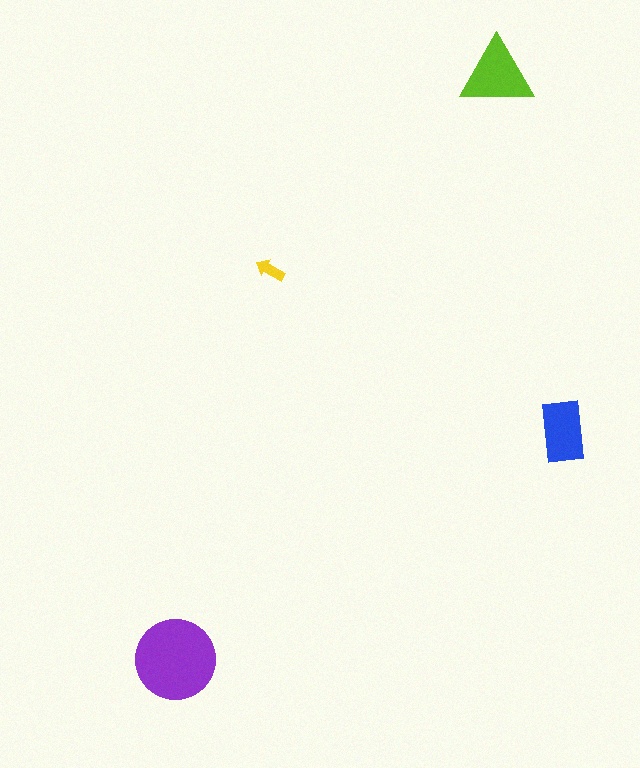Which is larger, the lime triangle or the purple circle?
The purple circle.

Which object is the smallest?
The yellow arrow.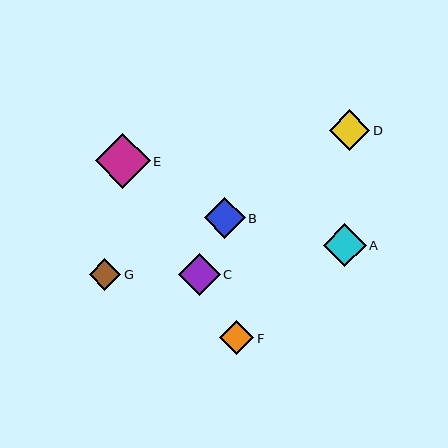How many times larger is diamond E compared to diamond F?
Diamond E is approximately 1.6 times the size of diamond F.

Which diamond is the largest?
Diamond E is the largest with a size of approximately 54 pixels.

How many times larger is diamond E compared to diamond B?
Diamond E is approximately 1.3 times the size of diamond B.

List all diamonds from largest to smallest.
From largest to smallest: E, A, C, B, D, F, G.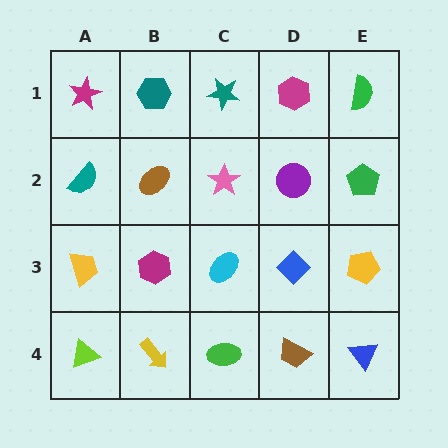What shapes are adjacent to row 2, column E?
A green semicircle (row 1, column E), a yellow pentagon (row 3, column E), a purple circle (row 2, column D).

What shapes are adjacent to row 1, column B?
A brown ellipse (row 2, column B), a magenta star (row 1, column A), a teal star (row 1, column C).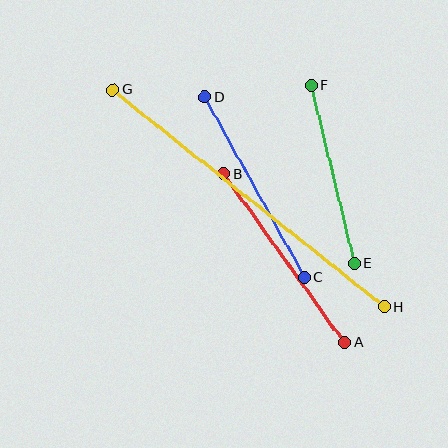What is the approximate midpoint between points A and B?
The midpoint is at approximately (284, 258) pixels.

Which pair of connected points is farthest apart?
Points G and H are farthest apart.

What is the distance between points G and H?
The distance is approximately 348 pixels.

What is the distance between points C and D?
The distance is approximately 206 pixels.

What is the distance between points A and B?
The distance is approximately 208 pixels.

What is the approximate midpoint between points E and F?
The midpoint is at approximately (333, 174) pixels.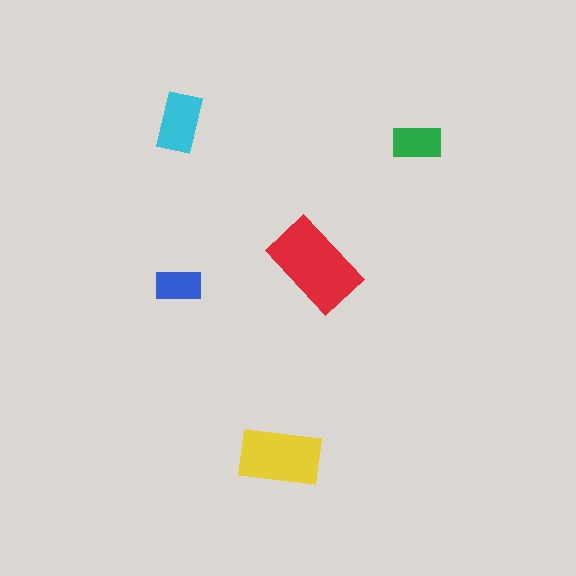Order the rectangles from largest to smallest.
the red one, the yellow one, the cyan one, the green one, the blue one.